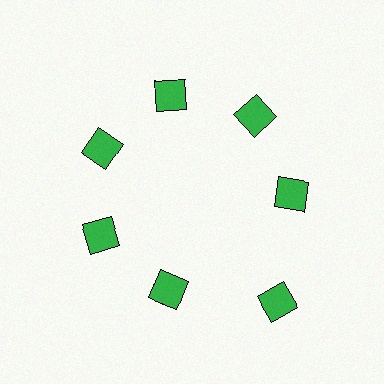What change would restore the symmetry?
The symmetry would be restored by moving it inward, back onto the ring so that all 7 diamonds sit at equal angles and equal distance from the center.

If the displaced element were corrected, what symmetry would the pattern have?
It would have 7-fold rotational symmetry — the pattern would map onto itself every 51 degrees.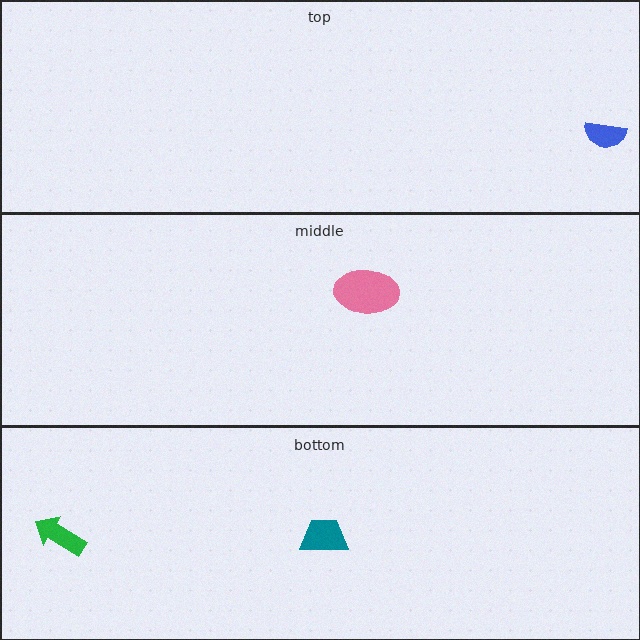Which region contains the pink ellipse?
The middle region.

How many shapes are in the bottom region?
2.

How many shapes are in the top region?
1.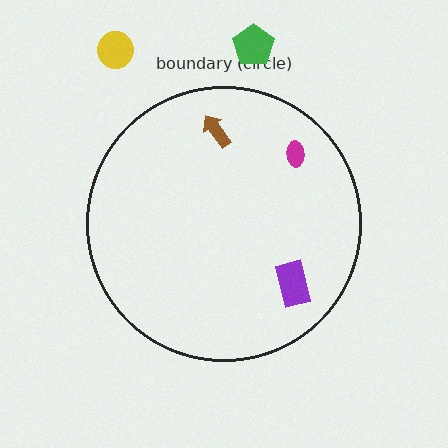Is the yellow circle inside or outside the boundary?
Outside.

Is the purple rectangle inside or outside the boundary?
Inside.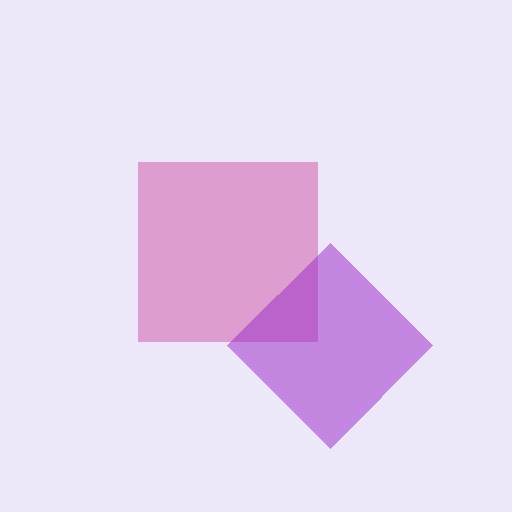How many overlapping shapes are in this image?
There are 2 overlapping shapes in the image.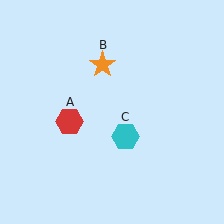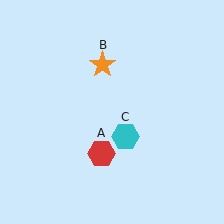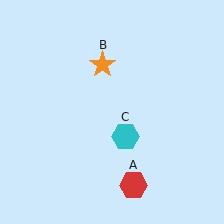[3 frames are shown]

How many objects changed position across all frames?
1 object changed position: red hexagon (object A).